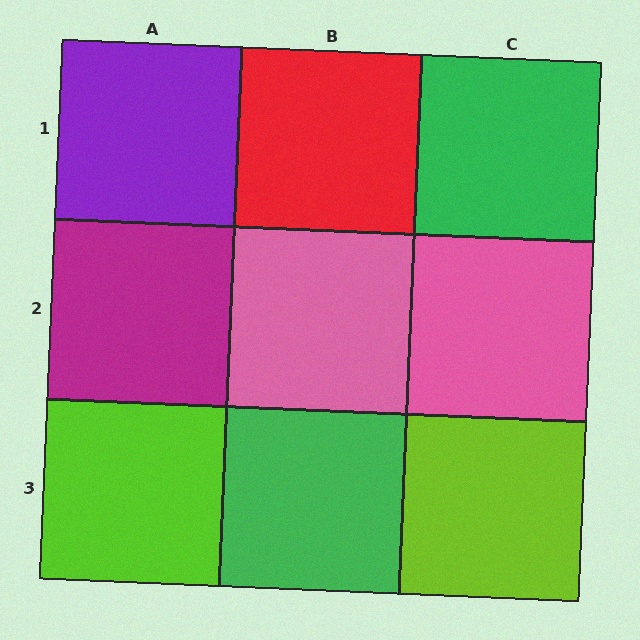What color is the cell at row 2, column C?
Pink.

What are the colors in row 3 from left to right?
Lime, green, lime.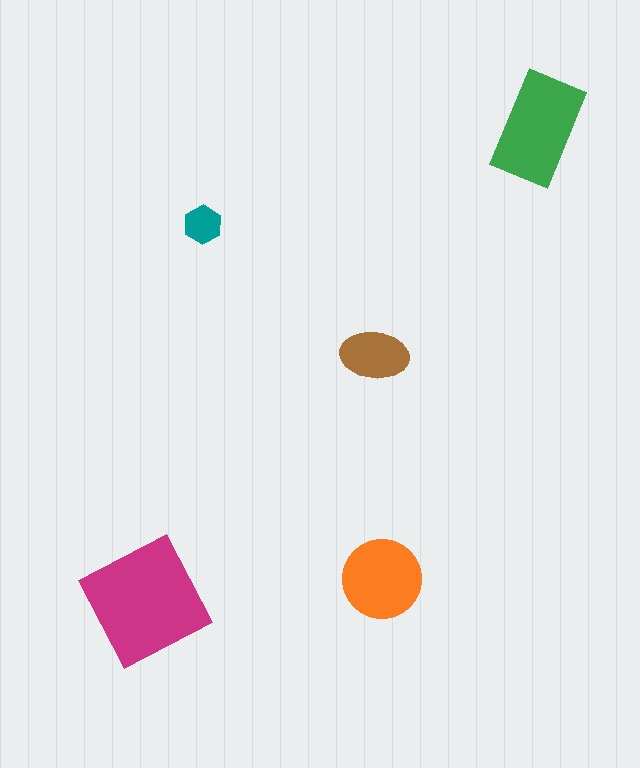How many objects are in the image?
There are 5 objects in the image.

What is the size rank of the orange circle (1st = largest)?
3rd.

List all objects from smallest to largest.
The teal hexagon, the brown ellipse, the orange circle, the green rectangle, the magenta square.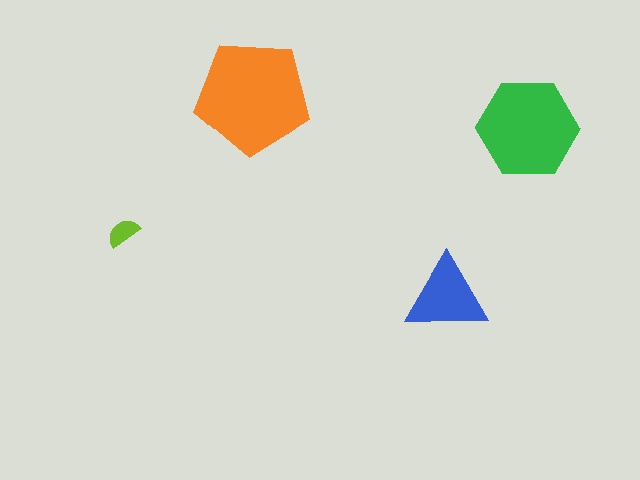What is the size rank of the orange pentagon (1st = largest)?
1st.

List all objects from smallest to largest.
The lime semicircle, the blue triangle, the green hexagon, the orange pentagon.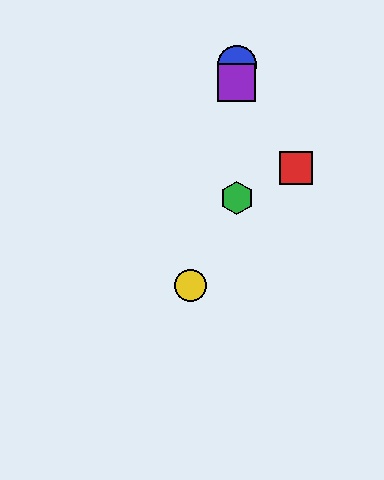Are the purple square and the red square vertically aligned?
No, the purple square is at x≈237 and the red square is at x≈296.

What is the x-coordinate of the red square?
The red square is at x≈296.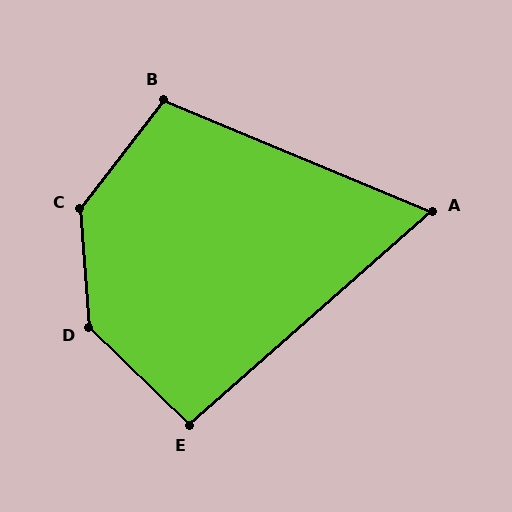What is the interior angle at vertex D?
Approximately 138 degrees (obtuse).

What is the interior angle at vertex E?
Approximately 94 degrees (approximately right).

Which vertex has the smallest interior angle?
A, at approximately 64 degrees.